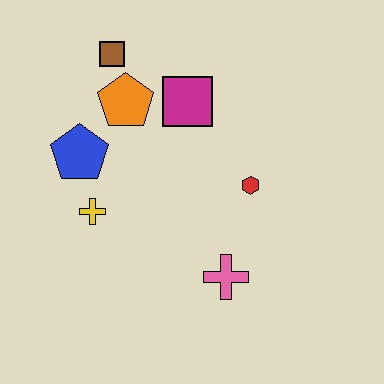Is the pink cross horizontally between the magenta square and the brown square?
No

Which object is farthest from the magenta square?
The pink cross is farthest from the magenta square.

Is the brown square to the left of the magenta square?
Yes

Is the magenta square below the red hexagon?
No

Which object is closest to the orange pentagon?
The brown square is closest to the orange pentagon.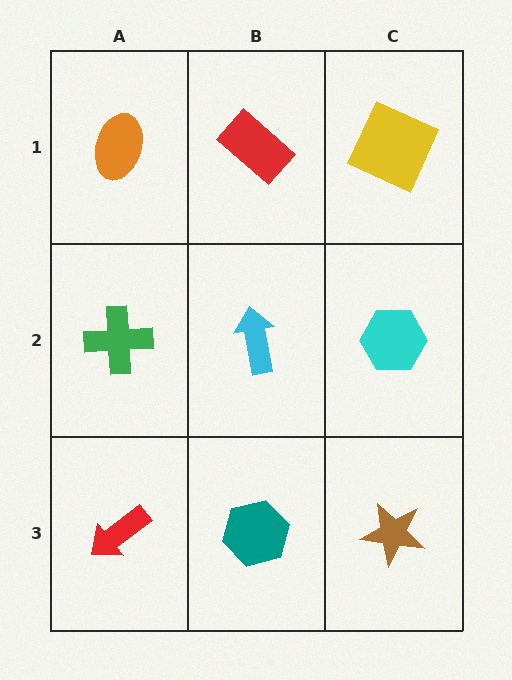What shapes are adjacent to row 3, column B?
A cyan arrow (row 2, column B), a red arrow (row 3, column A), a brown star (row 3, column C).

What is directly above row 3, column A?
A green cross.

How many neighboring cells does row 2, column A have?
3.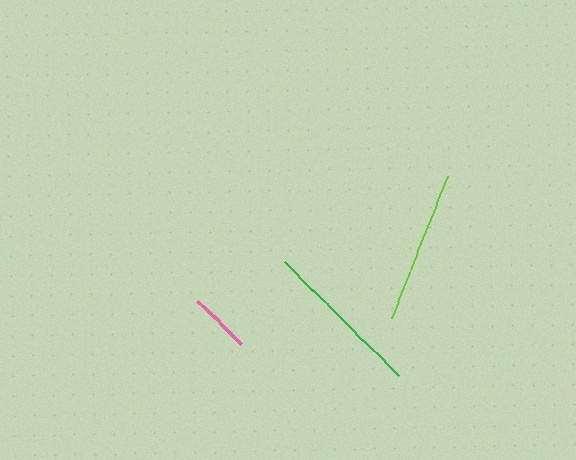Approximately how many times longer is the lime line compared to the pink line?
The lime line is approximately 2.5 times the length of the pink line.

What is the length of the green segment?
The green segment is approximately 161 pixels long.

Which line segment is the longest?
The green line is the longest at approximately 161 pixels.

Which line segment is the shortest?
The pink line is the shortest at approximately 61 pixels.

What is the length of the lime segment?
The lime segment is approximately 153 pixels long.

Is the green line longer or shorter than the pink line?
The green line is longer than the pink line.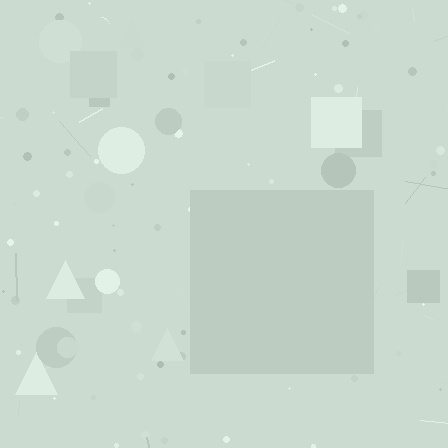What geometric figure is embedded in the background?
A square is embedded in the background.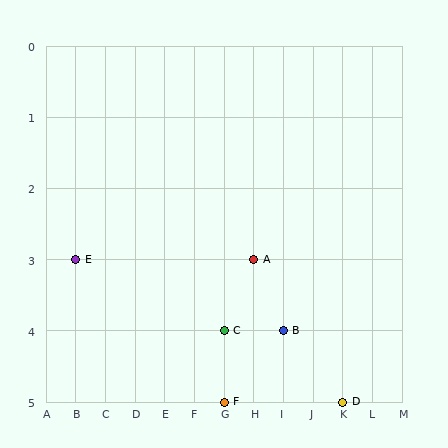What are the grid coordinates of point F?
Point F is at grid coordinates (G, 5).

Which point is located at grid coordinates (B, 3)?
Point E is at (B, 3).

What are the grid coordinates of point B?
Point B is at grid coordinates (I, 4).